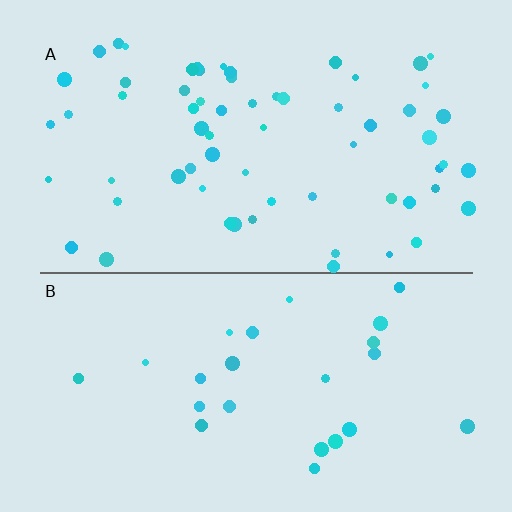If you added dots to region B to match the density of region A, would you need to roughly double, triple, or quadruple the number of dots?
Approximately triple.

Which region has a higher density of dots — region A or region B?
A (the top).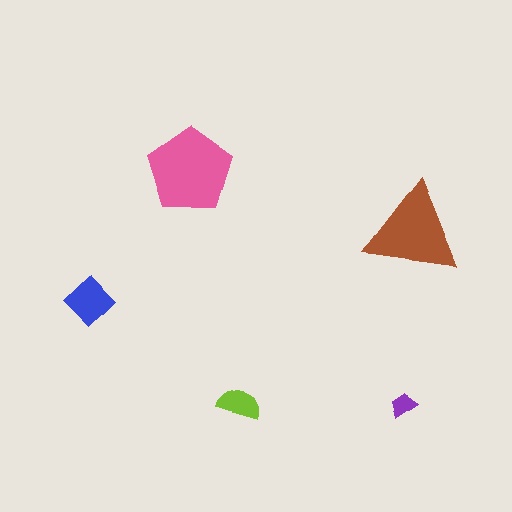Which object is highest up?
The pink pentagon is topmost.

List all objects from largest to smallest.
The pink pentagon, the brown triangle, the blue diamond, the lime semicircle, the purple trapezoid.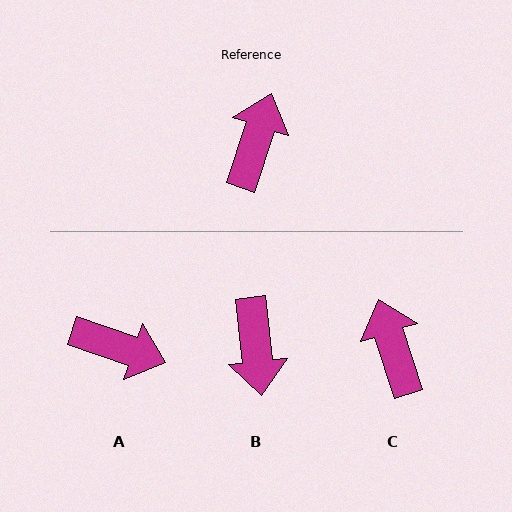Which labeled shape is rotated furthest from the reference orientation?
B, about 155 degrees away.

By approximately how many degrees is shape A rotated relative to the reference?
Approximately 90 degrees clockwise.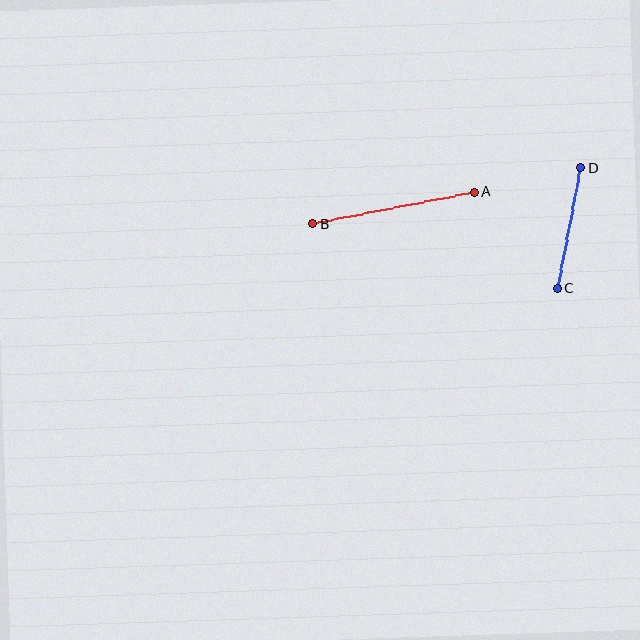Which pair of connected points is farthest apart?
Points A and B are farthest apart.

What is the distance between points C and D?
The distance is approximately 123 pixels.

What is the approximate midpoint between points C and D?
The midpoint is at approximately (569, 228) pixels.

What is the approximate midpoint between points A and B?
The midpoint is at approximately (393, 208) pixels.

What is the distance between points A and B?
The distance is approximately 165 pixels.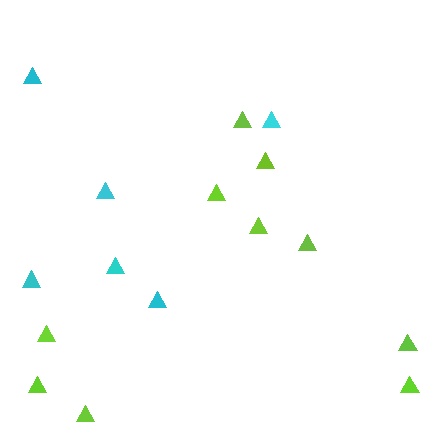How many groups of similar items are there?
There are 2 groups: one group of cyan triangles (6) and one group of lime triangles (10).